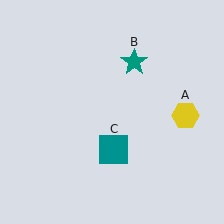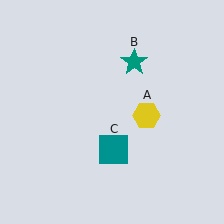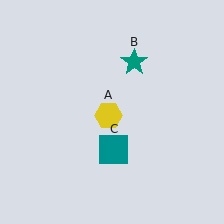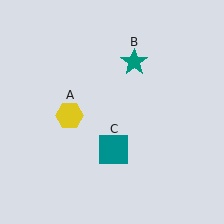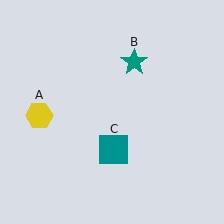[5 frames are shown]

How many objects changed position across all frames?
1 object changed position: yellow hexagon (object A).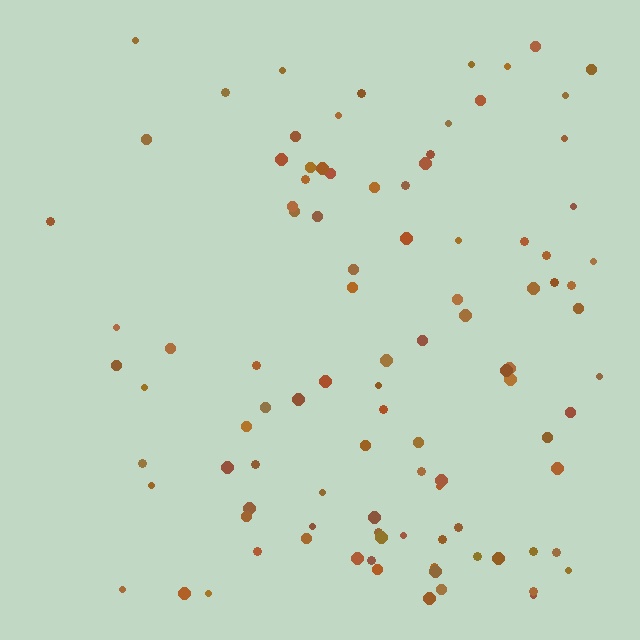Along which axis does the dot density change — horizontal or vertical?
Horizontal.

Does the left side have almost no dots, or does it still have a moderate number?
Still a moderate number, just noticeably fewer than the right.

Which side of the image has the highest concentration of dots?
The right.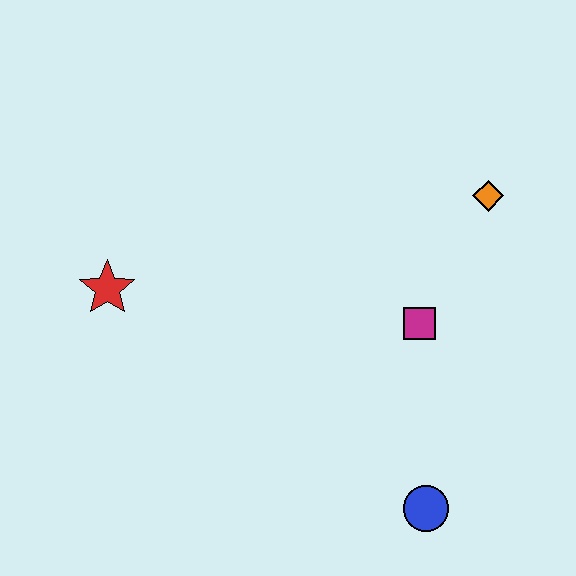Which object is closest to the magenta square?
The orange diamond is closest to the magenta square.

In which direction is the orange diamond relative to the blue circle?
The orange diamond is above the blue circle.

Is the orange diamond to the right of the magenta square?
Yes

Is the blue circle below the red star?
Yes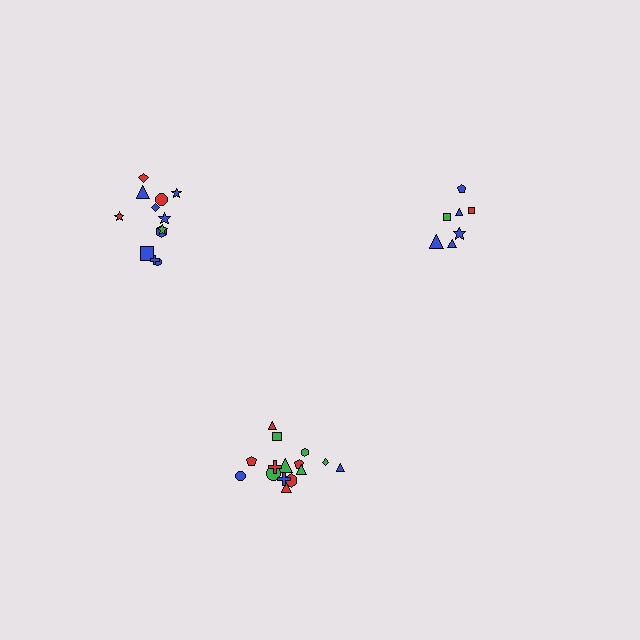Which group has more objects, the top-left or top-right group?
The top-left group.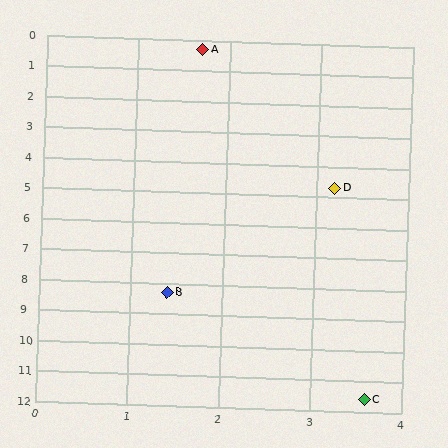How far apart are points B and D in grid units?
Points B and D are about 4.0 grid units apart.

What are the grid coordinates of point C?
Point C is at approximately (3.6, 11.6).